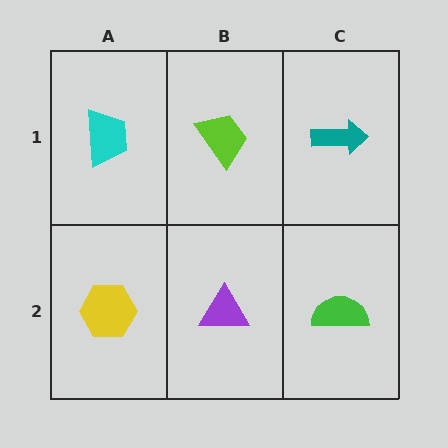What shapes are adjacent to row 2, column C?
A teal arrow (row 1, column C), a purple triangle (row 2, column B).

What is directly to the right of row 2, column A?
A purple triangle.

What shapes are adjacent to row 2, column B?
A lime trapezoid (row 1, column B), a yellow hexagon (row 2, column A), a green semicircle (row 2, column C).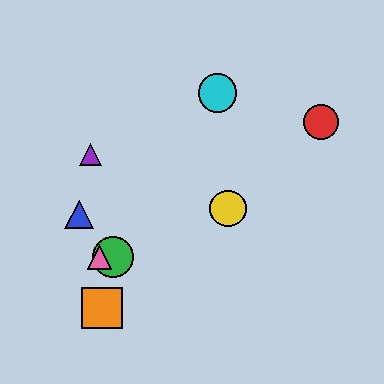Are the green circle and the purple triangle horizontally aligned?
No, the green circle is at y≈257 and the purple triangle is at y≈154.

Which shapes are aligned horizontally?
The green circle, the pink triangle are aligned horizontally.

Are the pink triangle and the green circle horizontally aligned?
Yes, both are at y≈257.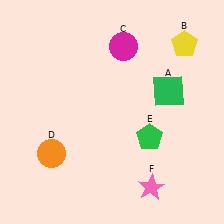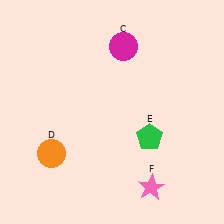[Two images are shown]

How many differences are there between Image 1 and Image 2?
There are 2 differences between the two images.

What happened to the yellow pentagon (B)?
The yellow pentagon (B) was removed in Image 2. It was in the top-right area of Image 1.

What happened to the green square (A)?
The green square (A) was removed in Image 2. It was in the top-right area of Image 1.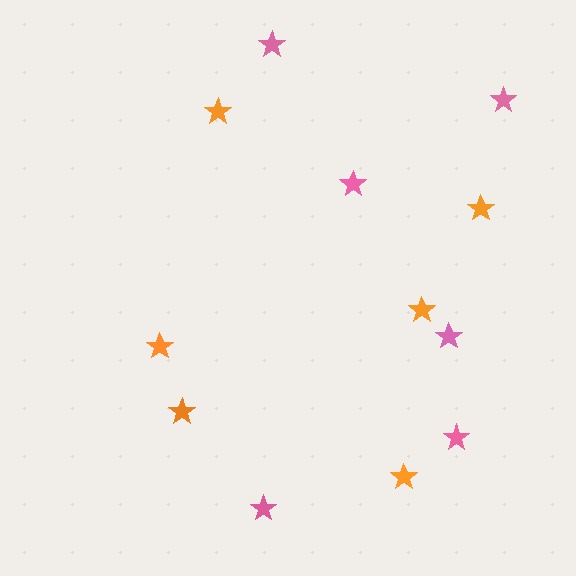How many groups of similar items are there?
There are 2 groups: one group of orange stars (6) and one group of pink stars (6).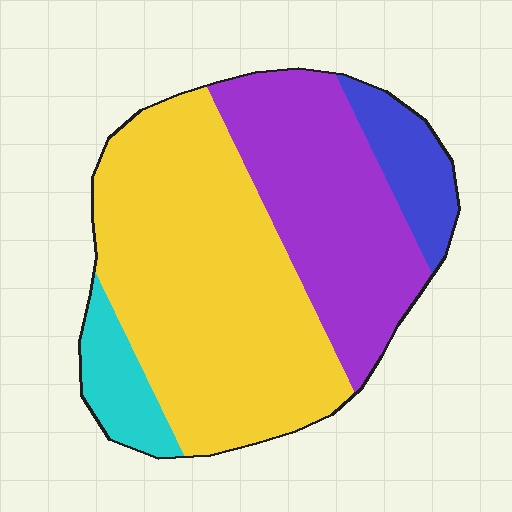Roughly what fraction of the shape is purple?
Purple covers 31% of the shape.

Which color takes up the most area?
Yellow, at roughly 50%.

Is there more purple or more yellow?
Yellow.